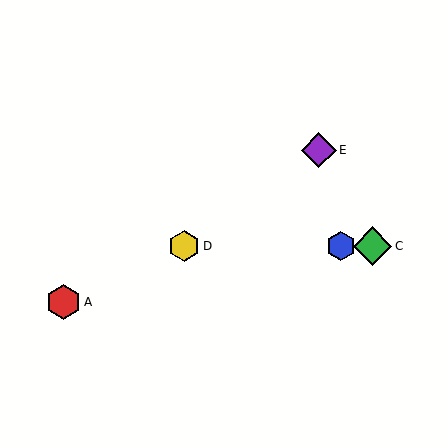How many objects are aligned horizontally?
3 objects (B, C, D) are aligned horizontally.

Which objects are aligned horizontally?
Objects B, C, D are aligned horizontally.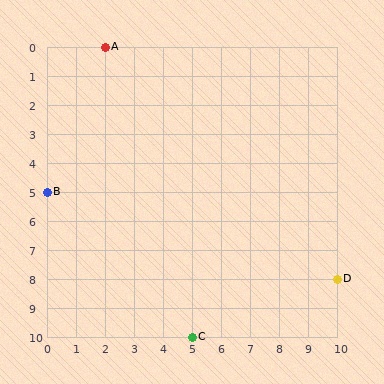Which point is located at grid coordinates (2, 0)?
Point A is at (2, 0).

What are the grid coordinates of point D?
Point D is at grid coordinates (10, 8).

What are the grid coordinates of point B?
Point B is at grid coordinates (0, 5).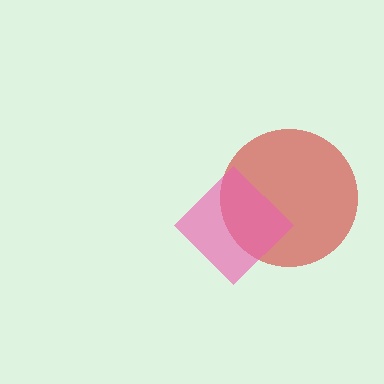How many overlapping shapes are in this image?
There are 2 overlapping shapes in the image.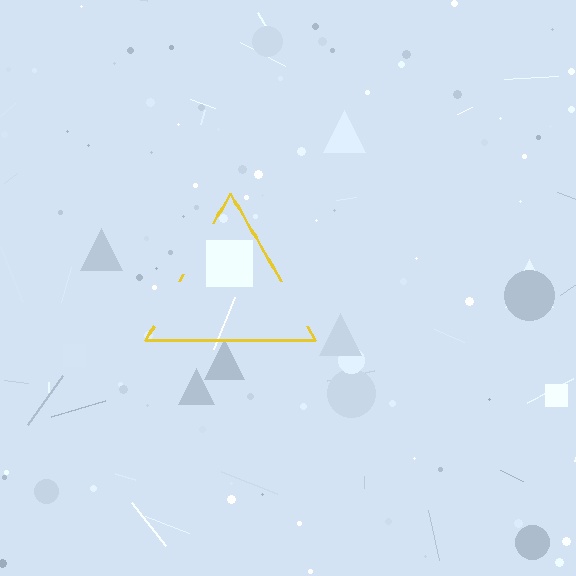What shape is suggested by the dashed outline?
The dashed outline suggests a triangle.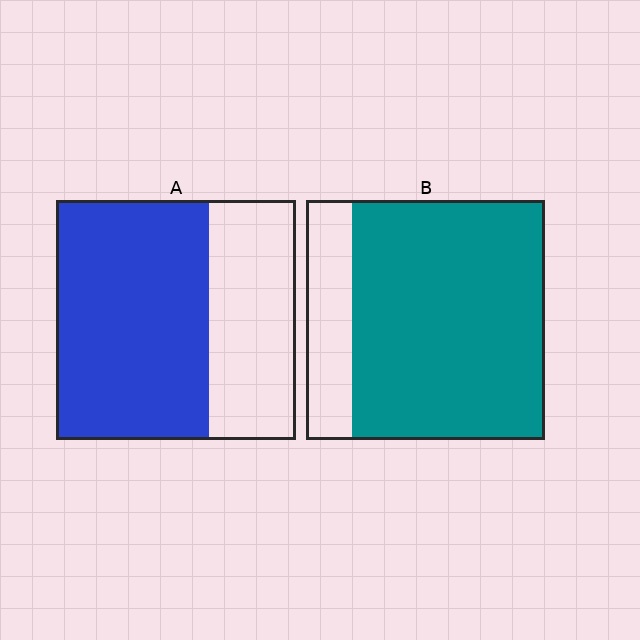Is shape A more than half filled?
Yes.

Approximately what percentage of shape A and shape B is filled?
A is approximately 65% and B is approximately 80%.